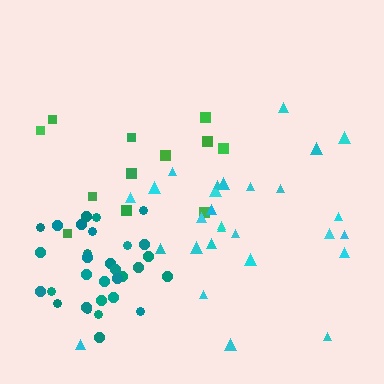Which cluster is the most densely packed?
Teal.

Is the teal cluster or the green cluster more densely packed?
Teal.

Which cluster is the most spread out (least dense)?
Green.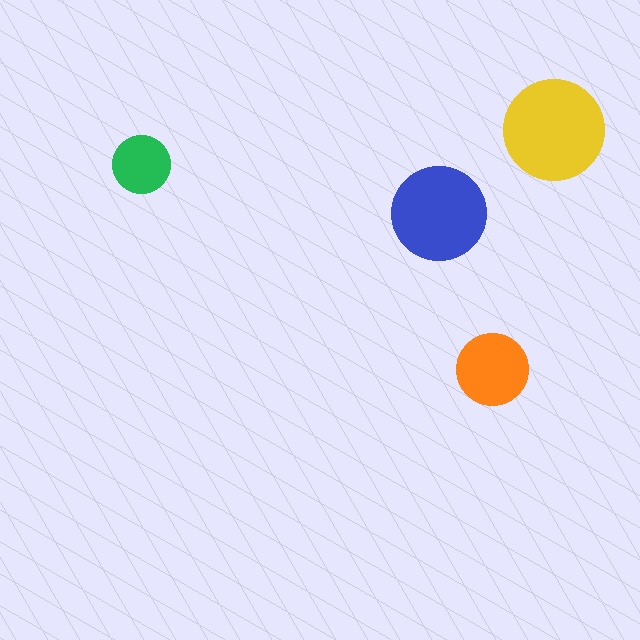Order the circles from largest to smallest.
the yellow one, the blue one, the orange one, the green one.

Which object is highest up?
The yellow circle is topmost.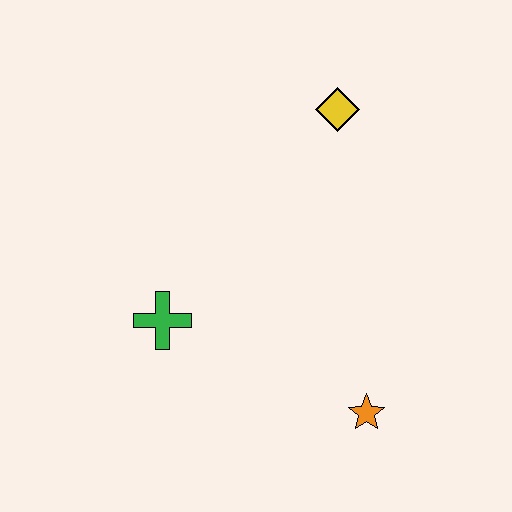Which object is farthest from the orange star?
The yellow diamond is farthest from the orange star.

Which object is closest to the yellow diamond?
The green cross is closest to the yellow diamond.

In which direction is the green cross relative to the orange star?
The green cross is to the left of the orange star.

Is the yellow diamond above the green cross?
Yes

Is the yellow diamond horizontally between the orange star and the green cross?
Yes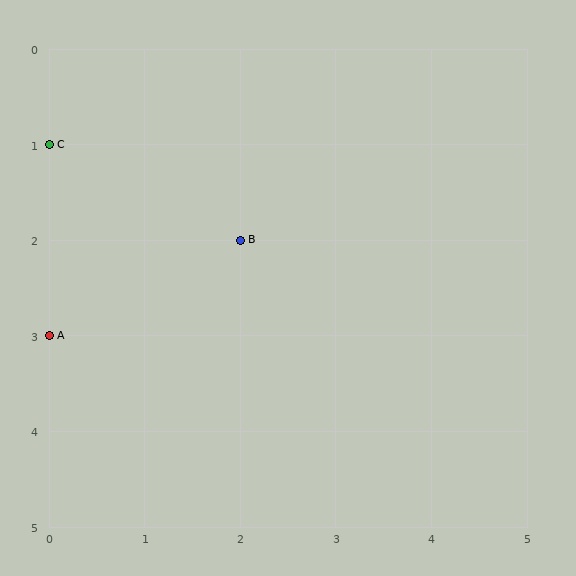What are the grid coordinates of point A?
Point A is at grid coordinates (0, 3).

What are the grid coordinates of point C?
Point C is at grid coordinates (0, 1).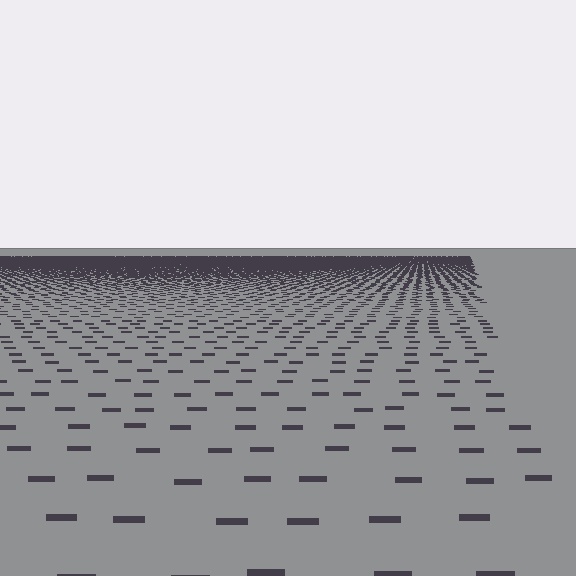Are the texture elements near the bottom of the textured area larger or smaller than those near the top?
Larger. Near the bottom, elements are closer to the viewer and appear at a bigger on-screen size.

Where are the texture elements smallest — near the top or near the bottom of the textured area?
Near the top.